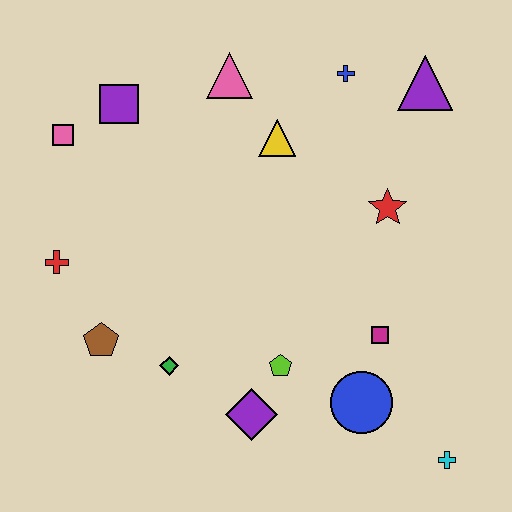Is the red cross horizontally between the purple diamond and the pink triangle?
No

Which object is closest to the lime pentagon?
The purple diamond is closest to the lime pentagon.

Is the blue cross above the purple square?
Yes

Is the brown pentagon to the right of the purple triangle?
No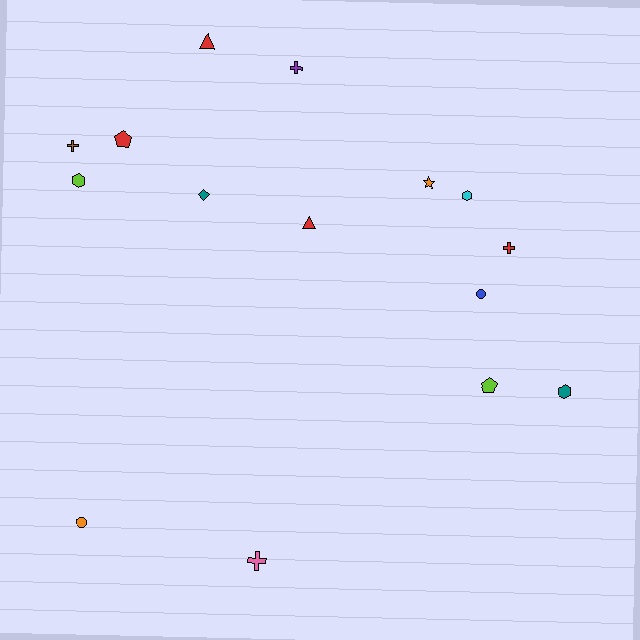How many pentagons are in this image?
There are 2 pentagons.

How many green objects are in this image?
There are no green objects.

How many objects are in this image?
There are 15 objects.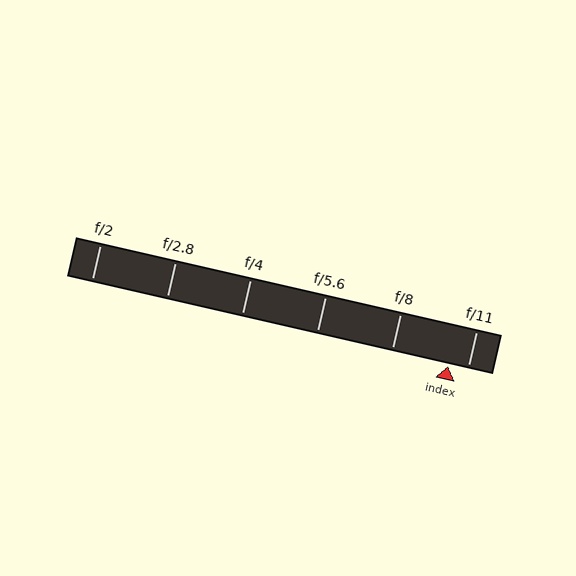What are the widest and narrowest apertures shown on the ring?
The widest aperture shown is f/2 and the narrowest is f/11.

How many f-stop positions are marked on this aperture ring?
There are 6 f-stop positions marked.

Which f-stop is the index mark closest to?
The index mark is closest to f/11.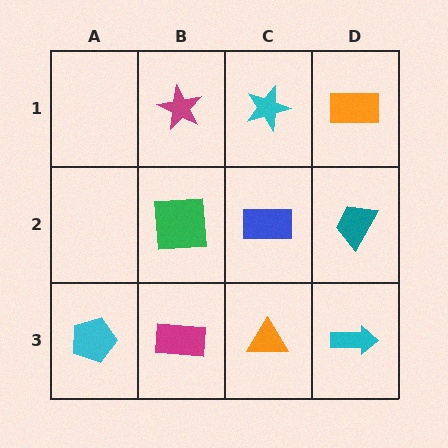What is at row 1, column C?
A cyan star.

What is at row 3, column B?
A magenta rectangle.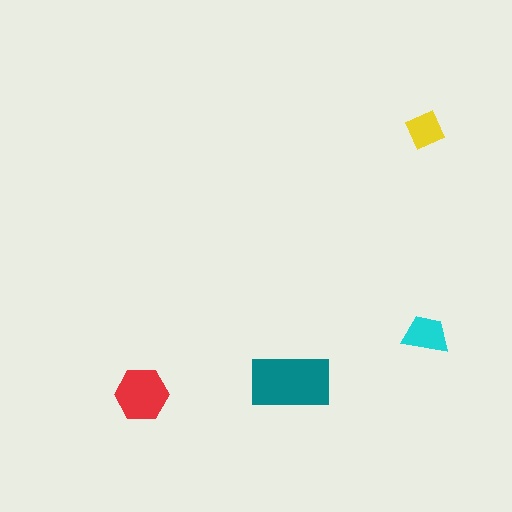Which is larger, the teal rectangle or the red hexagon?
The teal rectangle.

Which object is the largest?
The teal rectangle.